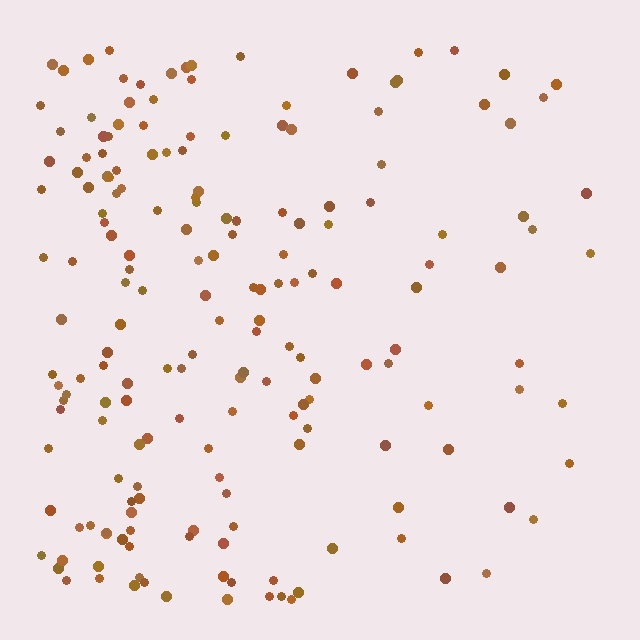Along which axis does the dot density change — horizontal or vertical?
Horizontal.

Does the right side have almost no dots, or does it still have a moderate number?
Still a moderate number, just noticeably fewer than the left.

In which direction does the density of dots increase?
From right to left, with the left side densest.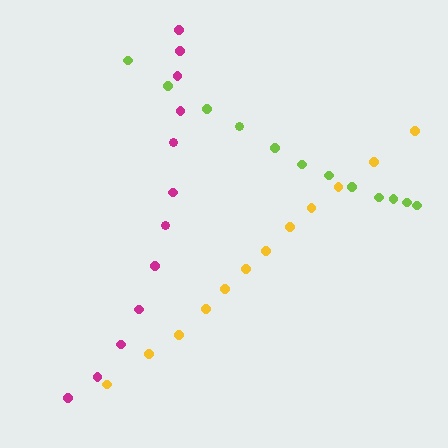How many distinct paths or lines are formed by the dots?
There are 3 distinct paths.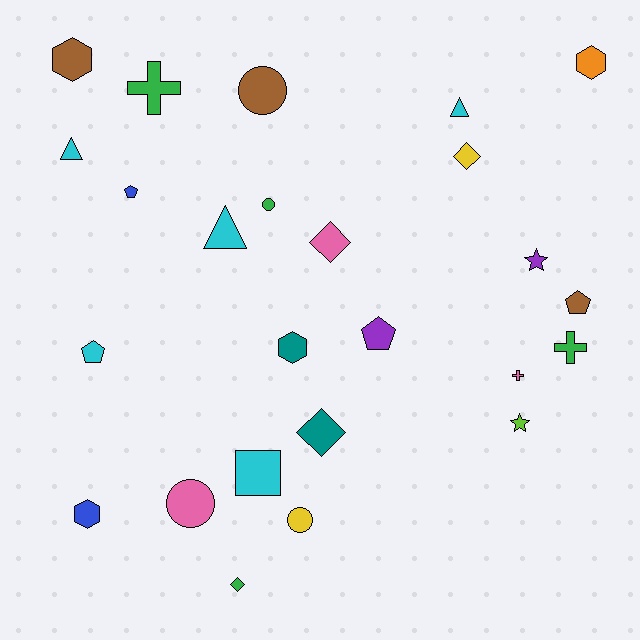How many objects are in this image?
There are 25 objects.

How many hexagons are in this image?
There are 4 hexagons.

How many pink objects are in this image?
There are 3 pink objects.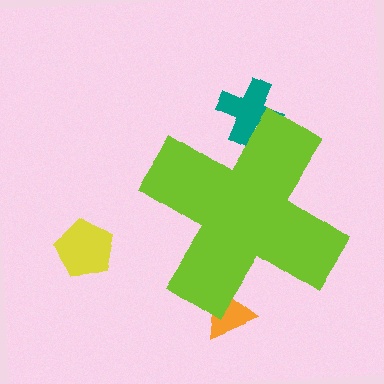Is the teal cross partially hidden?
Yes, the teal cross is partially hidden behind the lime cross.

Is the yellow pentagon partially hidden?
No, the yellow pentagon is fully visible.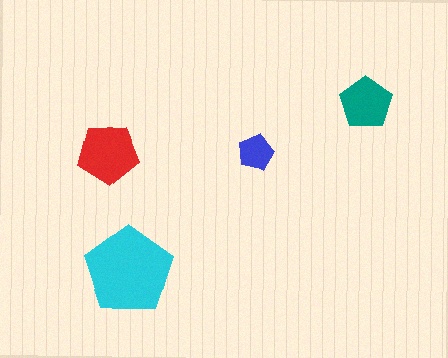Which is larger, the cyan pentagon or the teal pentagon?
The cyan one.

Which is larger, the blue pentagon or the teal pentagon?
The teal one.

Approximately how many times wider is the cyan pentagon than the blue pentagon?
About 2.5 times wider.